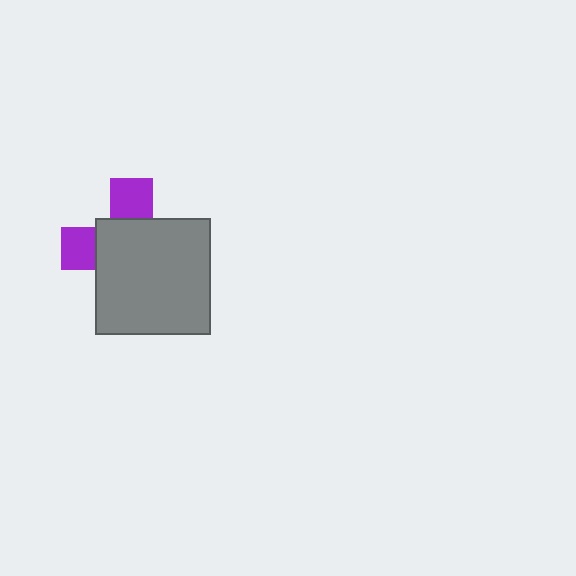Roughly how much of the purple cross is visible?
A small part of it is visible (roughly 31%).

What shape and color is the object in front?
The object in front is a gray rectangle.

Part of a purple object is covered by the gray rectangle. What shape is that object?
It is a cross.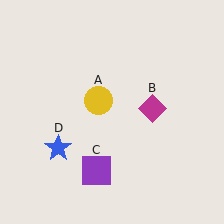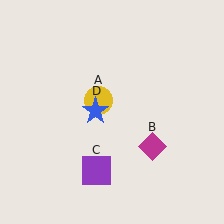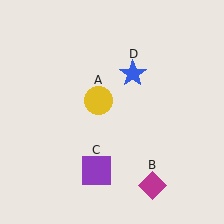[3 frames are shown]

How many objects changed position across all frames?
2 objects changed position: magenta diamond (object B), blue star (object D).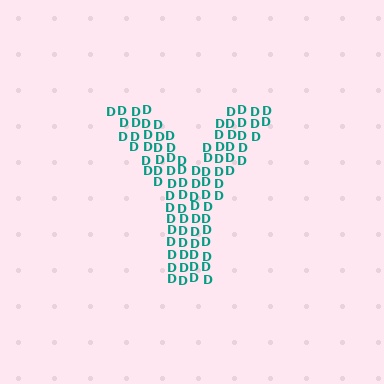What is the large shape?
The large shape is the letter Y.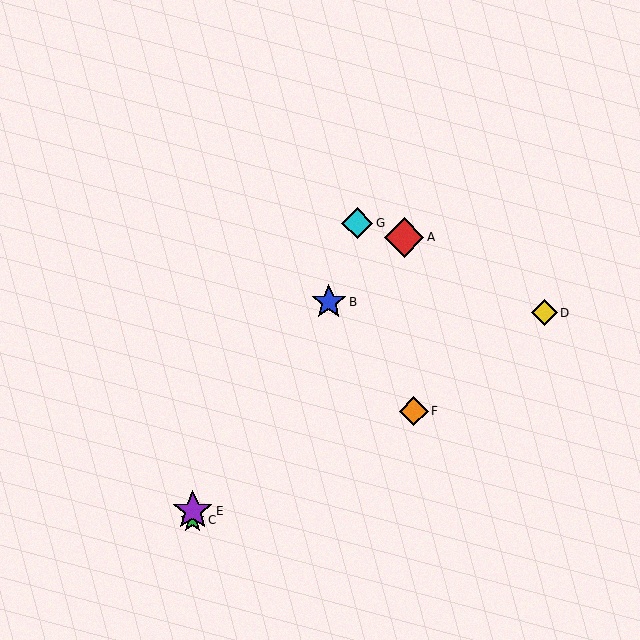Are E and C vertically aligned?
Yes, both are at x≈193.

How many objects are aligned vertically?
2 objects (C, E) are aligned vertically.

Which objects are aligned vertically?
Objects C, E are aligned vertically.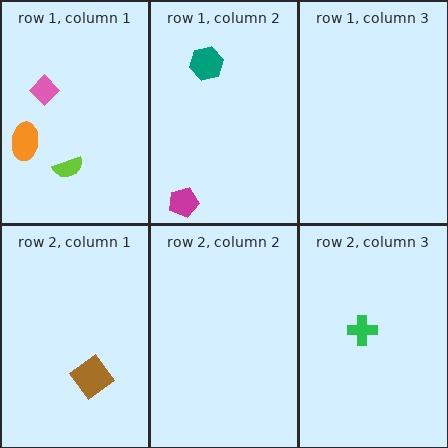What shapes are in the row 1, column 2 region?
The teal hexagon, the magenta pentagon.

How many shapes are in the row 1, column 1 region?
3.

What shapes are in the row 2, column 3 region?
The green cross.